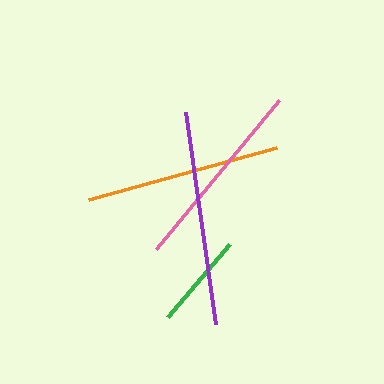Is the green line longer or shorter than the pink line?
The pink line is longer than the green line.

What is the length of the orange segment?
The orange segment is approximately 195 pixels long.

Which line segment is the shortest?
The green line is the shortest at approximately 96 pixels.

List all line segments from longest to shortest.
From longest to shortest: purple, orange, pink, green.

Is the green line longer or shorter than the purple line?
The purple line is longer than the green line.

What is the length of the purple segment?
The purple segment is approximately 214 pixels long.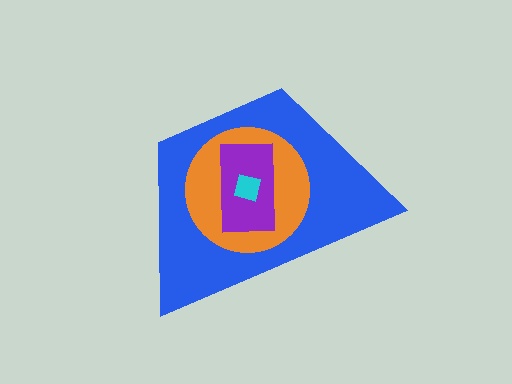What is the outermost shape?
The blue trapezoid.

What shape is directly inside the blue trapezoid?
The orange circle.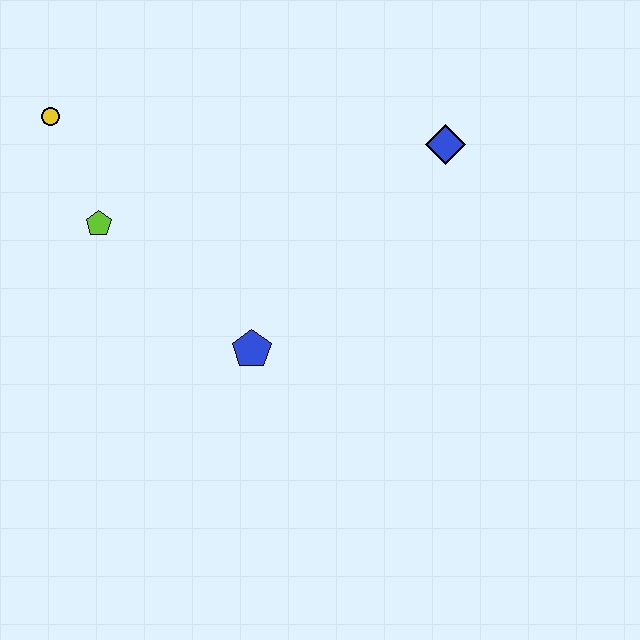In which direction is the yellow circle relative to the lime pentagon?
The yellow circle is above the lime pentagon.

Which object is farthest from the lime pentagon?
The blue diamond is farthest from the lime pentagon.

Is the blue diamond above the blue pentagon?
Yes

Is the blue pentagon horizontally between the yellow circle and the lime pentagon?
No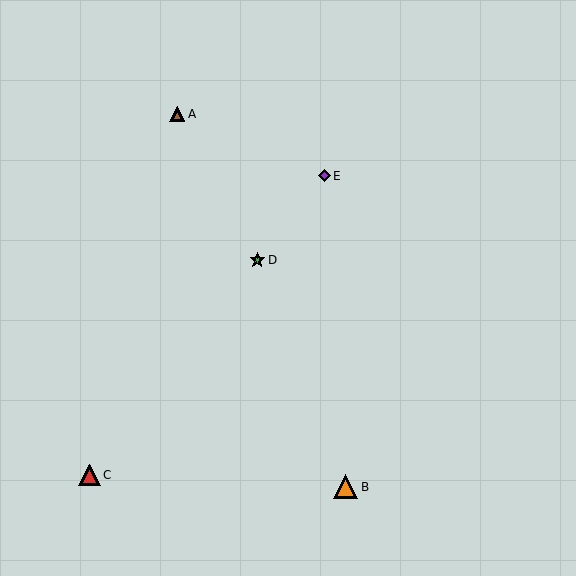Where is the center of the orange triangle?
The center of the orange triangle is at (346, 487).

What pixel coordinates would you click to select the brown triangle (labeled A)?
Click at (177, 114) to select the brown triangle A.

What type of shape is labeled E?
Shape E is a purple diamond.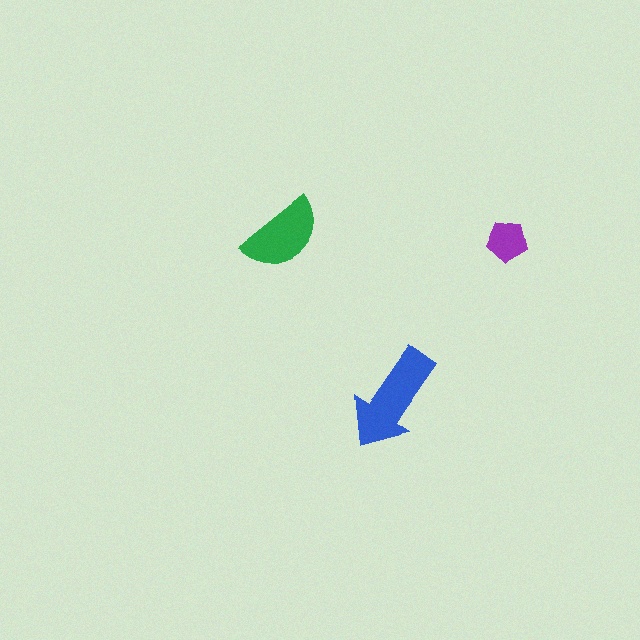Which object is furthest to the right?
The purple pentagon is rightmost.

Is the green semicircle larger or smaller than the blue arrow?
Smaller.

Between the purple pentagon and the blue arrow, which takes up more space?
The blue arrow.